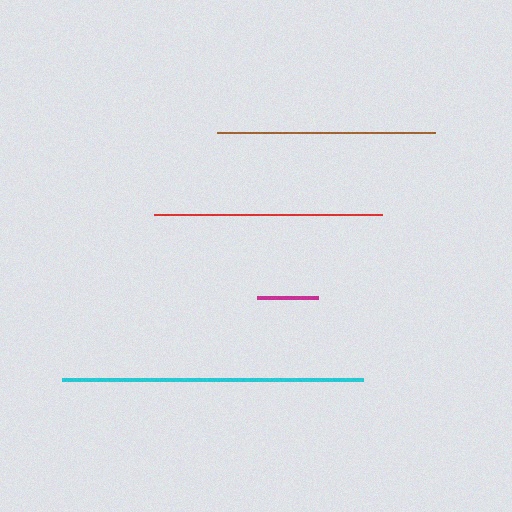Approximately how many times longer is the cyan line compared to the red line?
The cyan line is approximately 1.3 times the length of the red line.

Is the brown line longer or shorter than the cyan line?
The cyan line is longer than the brown line.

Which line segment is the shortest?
The magenta line is the shortest at approximately 61 pixels.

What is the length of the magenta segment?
The magenta segment is approximately 61 pixels long.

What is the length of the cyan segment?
The cyan segment is approximately 301 pixels long.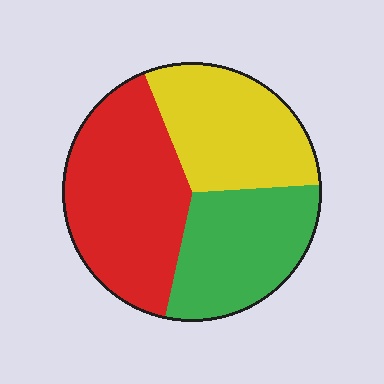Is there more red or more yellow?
Red.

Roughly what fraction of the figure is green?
Green covers about 30% of the figure.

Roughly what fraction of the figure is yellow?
Yellow takes up between a sixth and a third of the figure.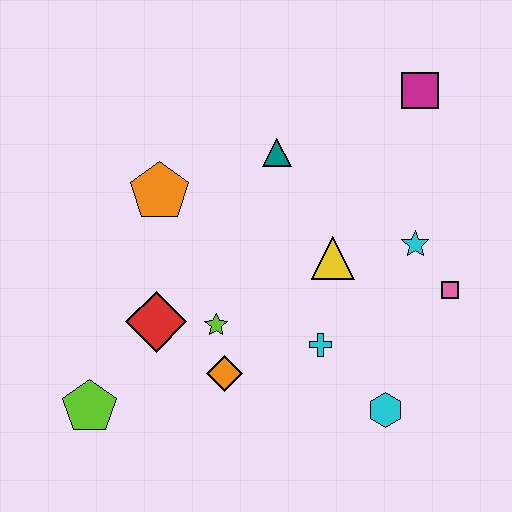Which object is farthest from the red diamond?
The magenta square is farthest from the red diamond.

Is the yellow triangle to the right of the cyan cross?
Yes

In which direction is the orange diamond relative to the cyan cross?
The orange diamond is to the left of the cyan cross.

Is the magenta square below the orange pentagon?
No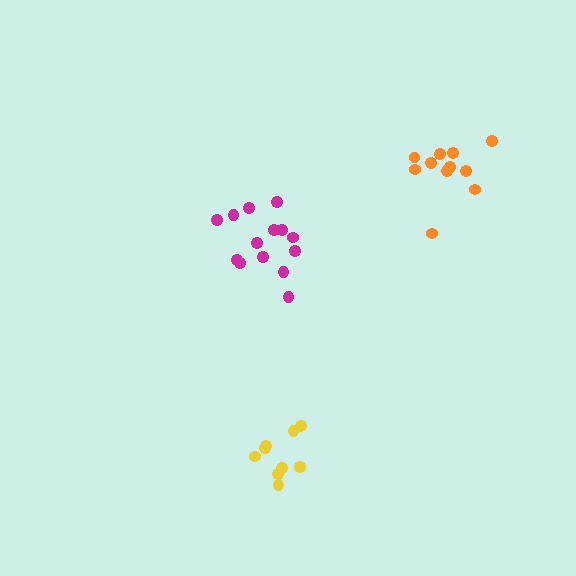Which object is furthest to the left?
The magenta cluster is leftmost.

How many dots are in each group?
Group 1: 9 dots, Group 2: 14 dots, Group 3: 11 dots (34 total).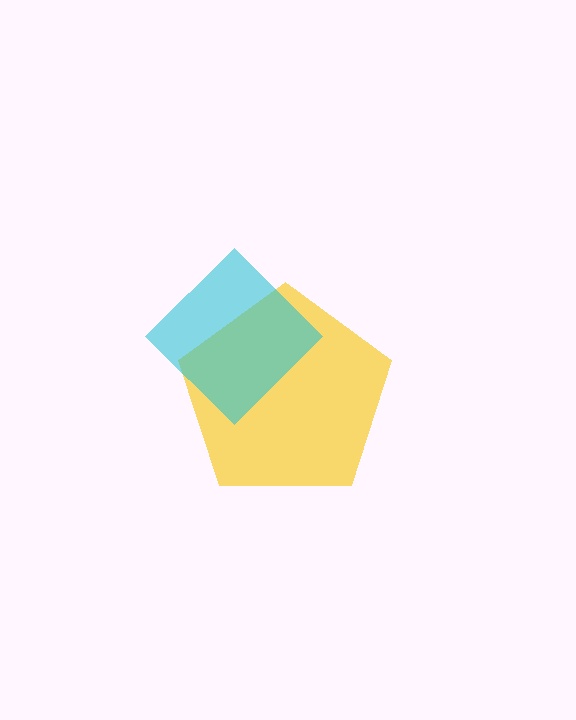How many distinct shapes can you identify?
There are 2 distinct shapes: a yellow pentagon, a cyan diamond.